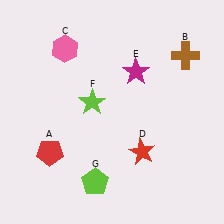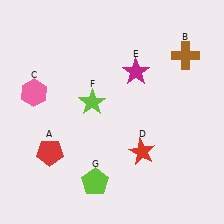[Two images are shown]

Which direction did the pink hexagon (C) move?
The pink hexagon (C) moved down.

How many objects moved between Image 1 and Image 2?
1 object moved between the two images.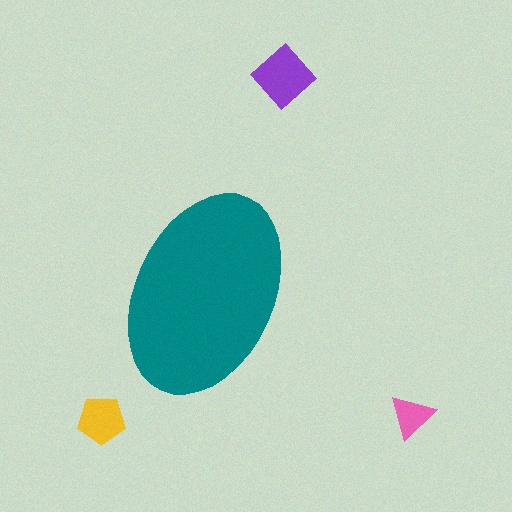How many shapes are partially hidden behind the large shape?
0 shapes are partially hidden.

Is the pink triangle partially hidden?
No, the pink triangle is fully visible.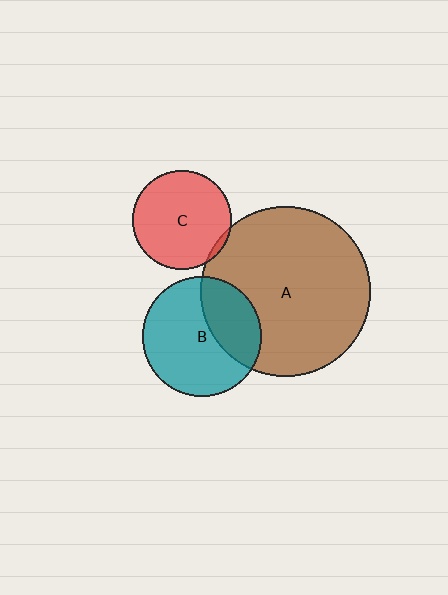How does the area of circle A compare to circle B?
Approximately 2.0 times.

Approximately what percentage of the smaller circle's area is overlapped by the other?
Approximately 35%.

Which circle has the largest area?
Circle A (brown).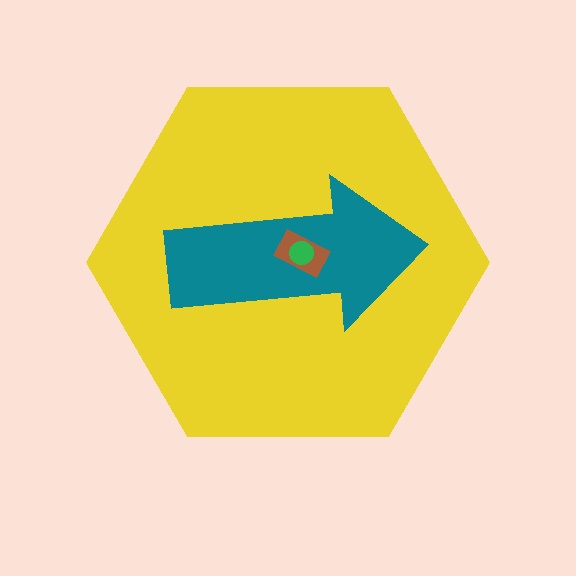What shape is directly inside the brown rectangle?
The green circle.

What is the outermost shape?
The yellow hexagon.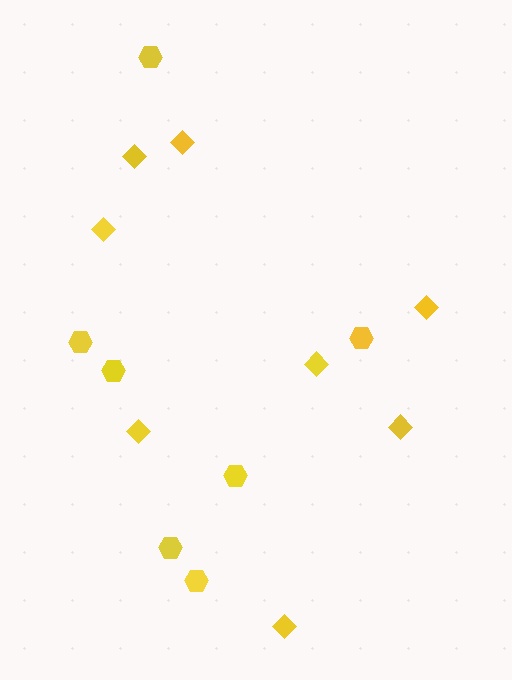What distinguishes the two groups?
There are 2 groups: one group of diamonds (8) and one group of hexagons (7).